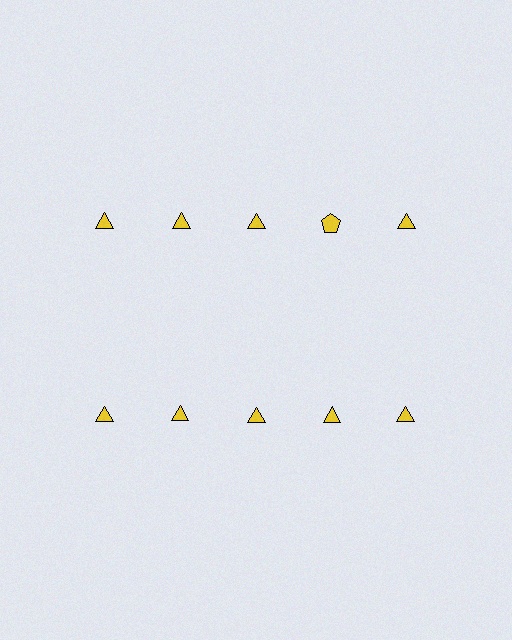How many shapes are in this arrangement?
There are 10 shapes arranged in a grid pattern.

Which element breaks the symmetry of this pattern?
The yellow pentagon in the top row, second from right column breaks the symmetry. All other shapes are yellow triangles.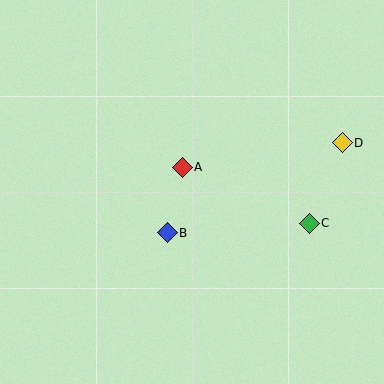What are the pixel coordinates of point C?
Point C is at (309, 223).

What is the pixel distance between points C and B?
The distance between C and B is 142 pixels.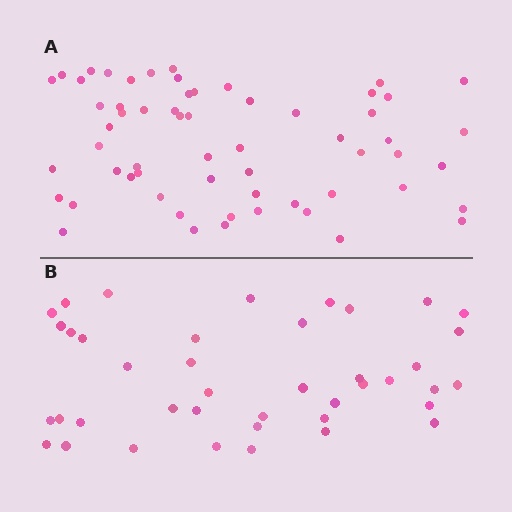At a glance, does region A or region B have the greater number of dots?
Region A (the top region) has more dots.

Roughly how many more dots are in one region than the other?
Region A has approximately 20 more dots than region B.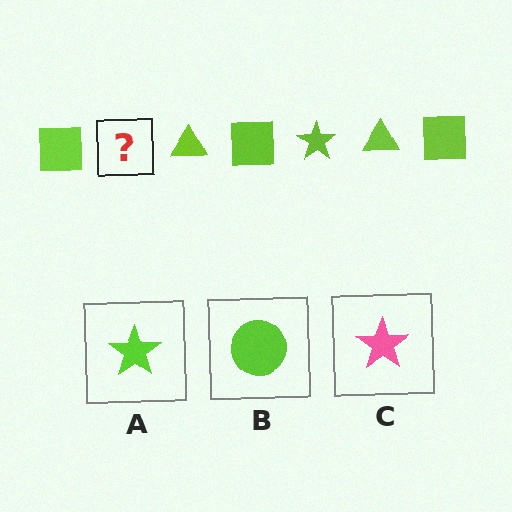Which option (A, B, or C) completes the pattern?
A.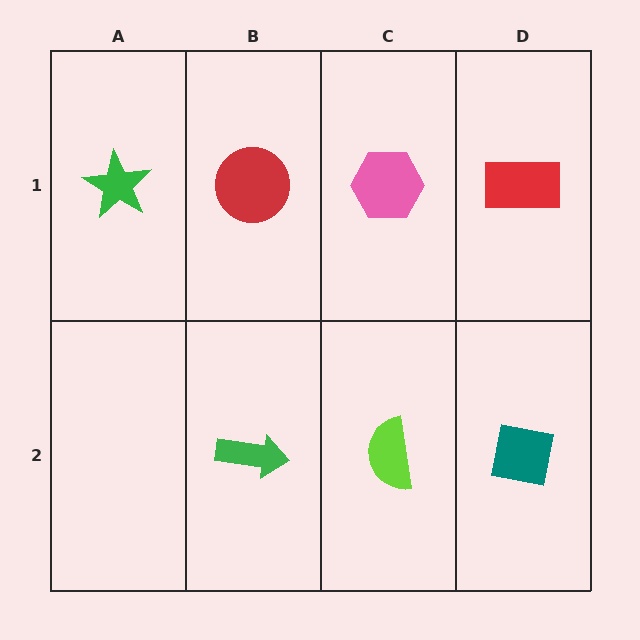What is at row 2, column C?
A lime semicircle.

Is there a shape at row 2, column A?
No, that cell is empty.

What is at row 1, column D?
A red rectangle.